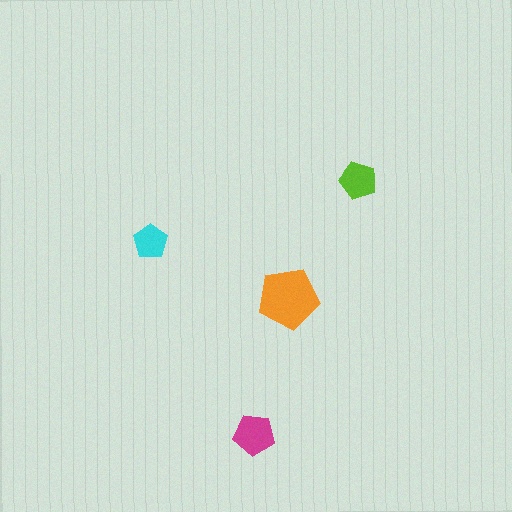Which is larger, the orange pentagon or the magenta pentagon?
The orange one.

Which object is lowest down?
The magenta pentagon is bottommost.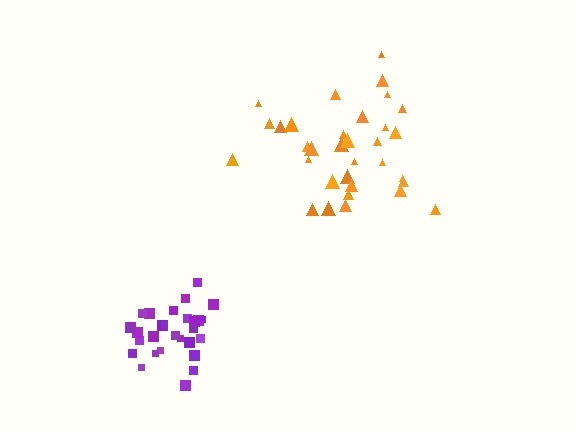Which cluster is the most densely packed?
Purple.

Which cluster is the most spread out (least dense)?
Orange.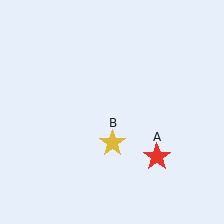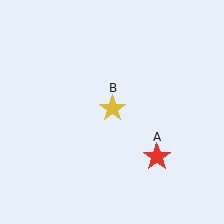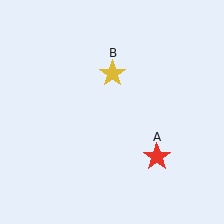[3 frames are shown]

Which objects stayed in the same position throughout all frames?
Red star (object A) remained stationary.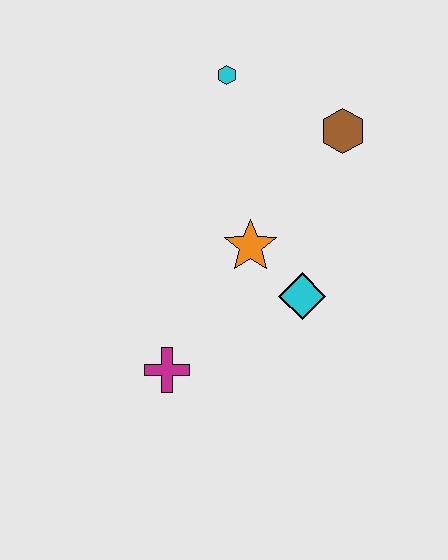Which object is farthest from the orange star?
The cyan hexagon is farthest from the orange star.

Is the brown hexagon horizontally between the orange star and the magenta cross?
No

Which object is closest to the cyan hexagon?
The brown hexagon is closest to the cyan hexagon.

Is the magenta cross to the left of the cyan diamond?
Yes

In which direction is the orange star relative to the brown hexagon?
The orange star is below the brown hexagon.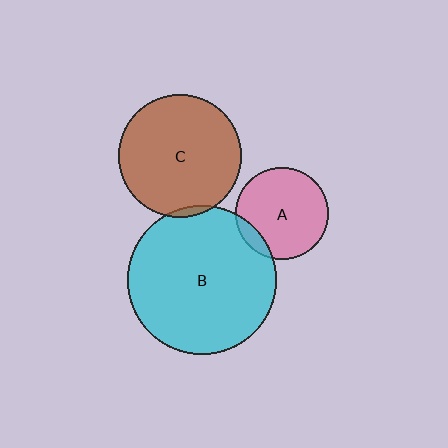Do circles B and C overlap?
Yes.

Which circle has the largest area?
Circle B (cyan).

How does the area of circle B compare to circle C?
Approximately 1.5 times.